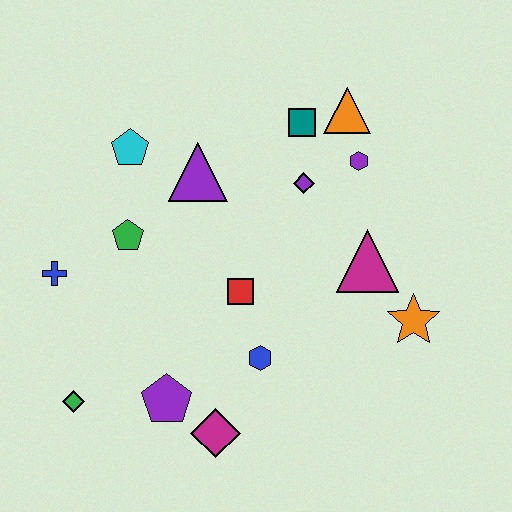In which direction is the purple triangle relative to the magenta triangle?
The purple triangle is to the left of the magenta triangle.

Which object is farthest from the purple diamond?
The green diamond is farthest from the purple diamond.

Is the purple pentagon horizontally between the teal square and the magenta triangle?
No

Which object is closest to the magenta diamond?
The purple pentagon is closest to the magenta diamond.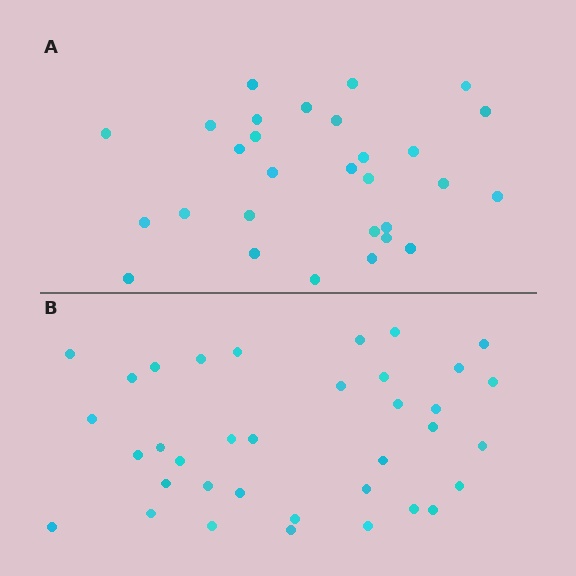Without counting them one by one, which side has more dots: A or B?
Region B (the bottom region) has more dots.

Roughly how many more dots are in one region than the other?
Region B has roughly 8 or so more dots than region A.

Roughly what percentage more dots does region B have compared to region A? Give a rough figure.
About 25% more.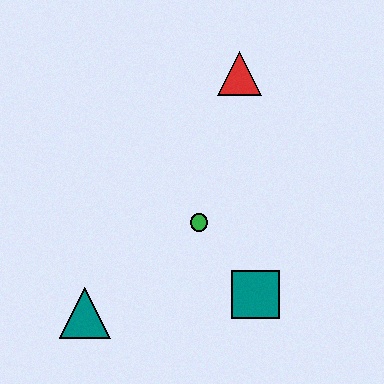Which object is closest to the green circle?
The teal square is closest to the green circle.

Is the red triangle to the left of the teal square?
Yes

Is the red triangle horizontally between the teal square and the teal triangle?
Yes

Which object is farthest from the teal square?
The red triangle is farthest from the teal square.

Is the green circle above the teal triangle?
Yes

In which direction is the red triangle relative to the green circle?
The red triangle is above the green circle.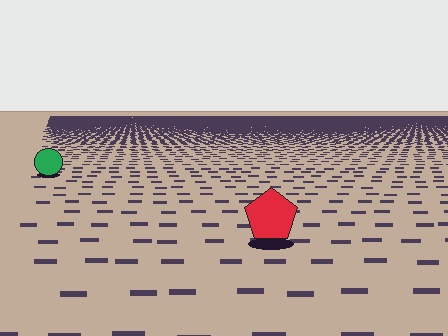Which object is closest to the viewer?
The red pentagon is closest. The texture marks near it are larger and more spread out.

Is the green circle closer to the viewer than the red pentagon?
No. The red pentagon is closer — you can tell from the texture gradient: the ground texture is coarser near it.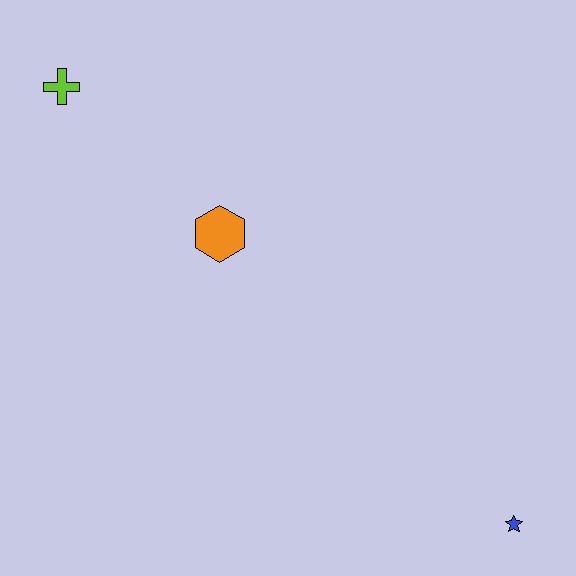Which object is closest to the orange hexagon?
The lime cross is closest to the orange hexagon.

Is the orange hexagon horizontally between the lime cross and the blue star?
Yes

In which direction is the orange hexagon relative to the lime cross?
The orange hexagon is to the right of the lime cross.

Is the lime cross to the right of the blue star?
No